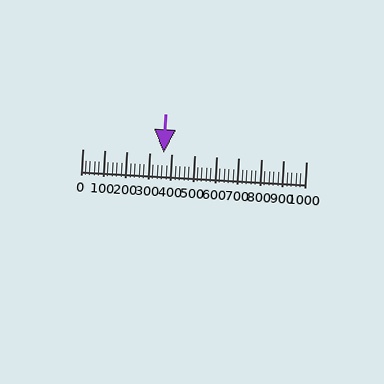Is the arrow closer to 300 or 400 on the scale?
The arrow is closer to 400.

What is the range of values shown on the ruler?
The ruler shows values from 0 to 1000.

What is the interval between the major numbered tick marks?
The major tick marks are spaced 100 units apart.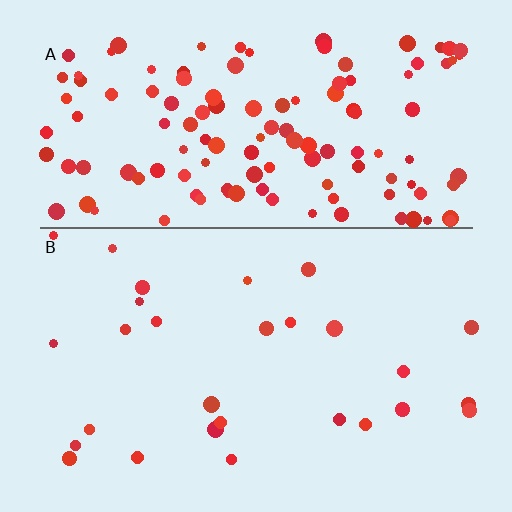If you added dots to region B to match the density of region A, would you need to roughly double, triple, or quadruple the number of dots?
Approximately quadruple.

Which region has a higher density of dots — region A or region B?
A (the top).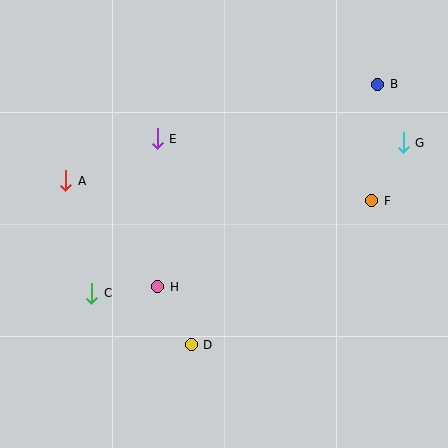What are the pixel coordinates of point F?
Point F is at (372, 201).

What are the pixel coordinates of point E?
Point E is at (157, 139).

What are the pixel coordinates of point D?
Point D is at (191, 345).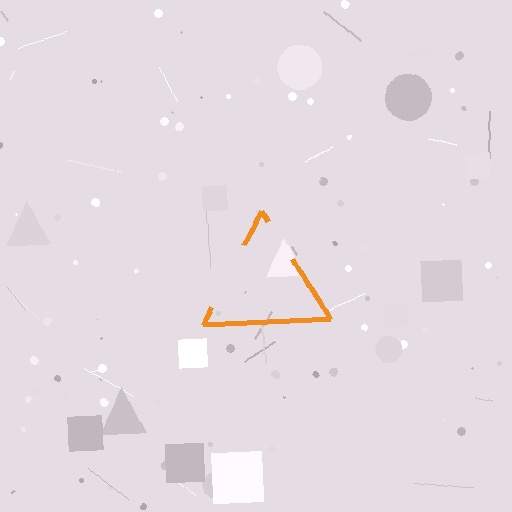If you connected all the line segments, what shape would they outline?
They would outline a triangle.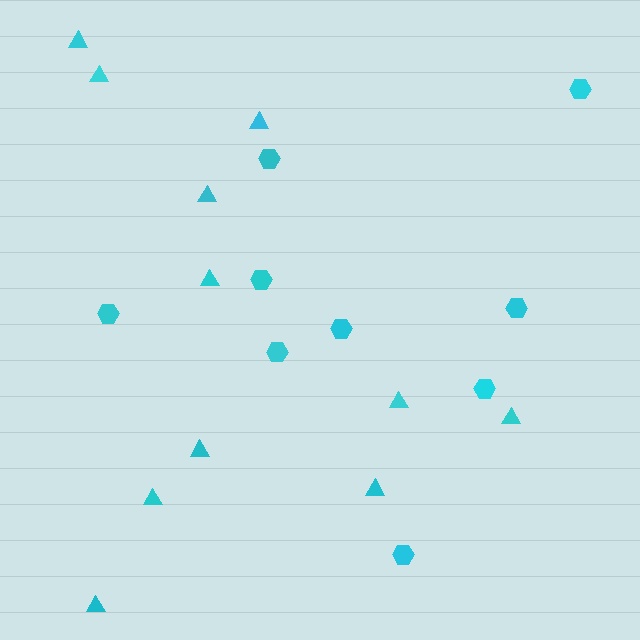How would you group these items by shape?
There are 2 groups: one group of hexagons (9) and one group of triangles (11).